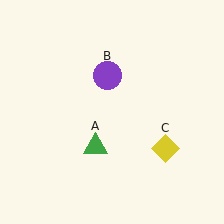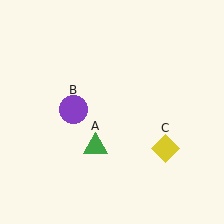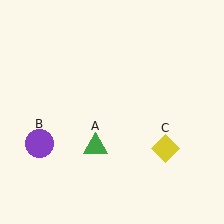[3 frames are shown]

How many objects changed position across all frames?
1 object changed position: purple circle (object B).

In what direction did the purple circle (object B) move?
The purple circle (object B) moved down and to the left.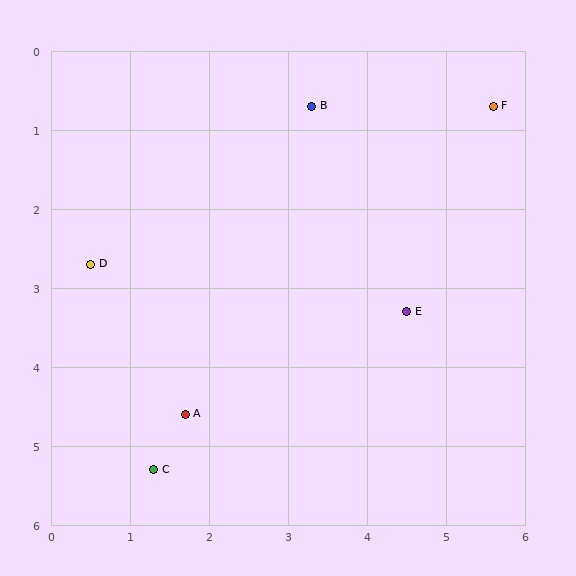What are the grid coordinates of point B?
Point B is at approximately (3.3, 0.7).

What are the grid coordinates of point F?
Point F is at approximately (5.6, 0.7).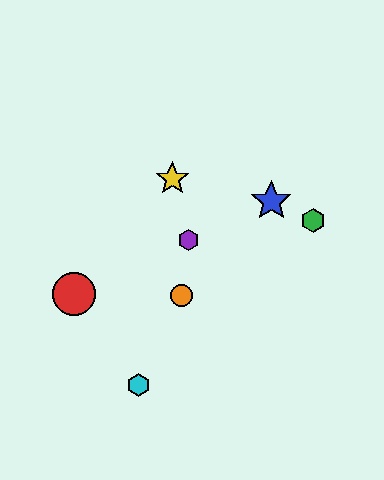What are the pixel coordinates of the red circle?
The red circle is at (74, 294).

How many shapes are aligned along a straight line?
3 shapes (the red circle, the blue star, the purple hexagon) are aligned along a straight line.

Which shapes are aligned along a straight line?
The red circle, the blue star, the purple hexagon are aligned along a straight line.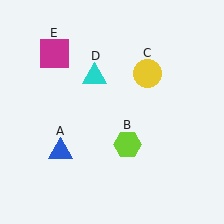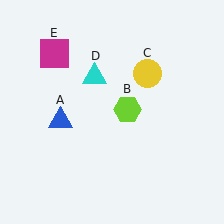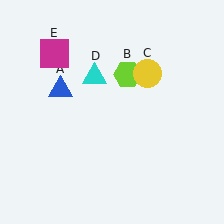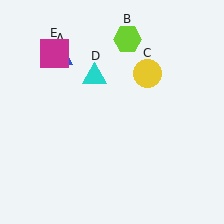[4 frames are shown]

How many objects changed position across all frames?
2 objects changed position: blue triangle (object A), lime hexagon (object B).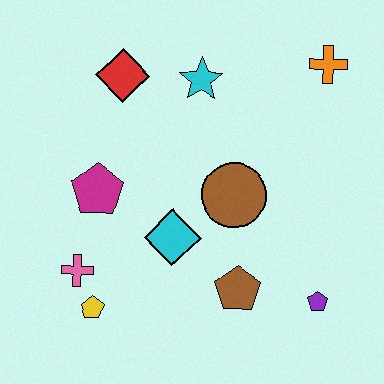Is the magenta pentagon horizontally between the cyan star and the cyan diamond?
No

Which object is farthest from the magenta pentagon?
The orange cross is farthest from the magenta pentagon.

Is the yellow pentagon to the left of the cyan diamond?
Yes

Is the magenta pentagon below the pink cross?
No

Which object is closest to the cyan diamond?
The brown circle is closest to the cyan diamond.